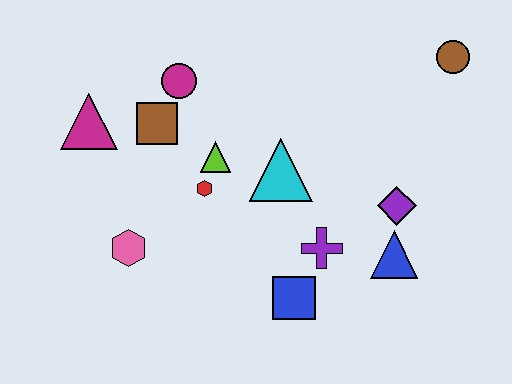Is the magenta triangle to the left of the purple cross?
Yes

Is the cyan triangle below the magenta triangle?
Yes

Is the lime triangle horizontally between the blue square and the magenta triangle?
Yes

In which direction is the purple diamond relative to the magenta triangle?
The purple diamond is to the right of the magenta triangle.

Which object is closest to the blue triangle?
The purple diamond is closest to the blue triangle.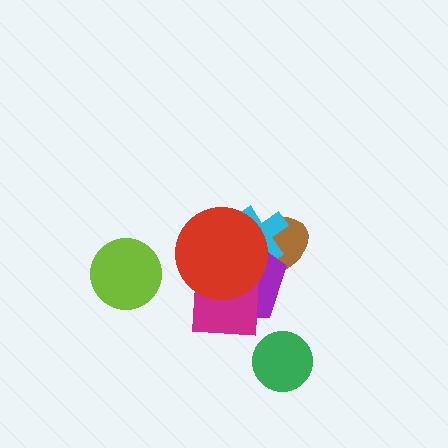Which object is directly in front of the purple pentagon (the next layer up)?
The magenta square is directly in front of the purple pentagon.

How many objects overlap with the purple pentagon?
4 objects overlap with the purple pentagon.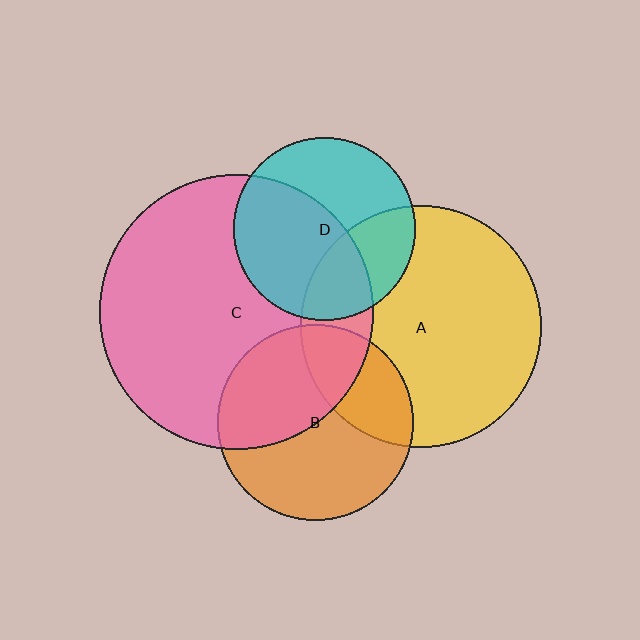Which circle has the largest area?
Circle C (pink).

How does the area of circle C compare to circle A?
Approximately 1.3 times.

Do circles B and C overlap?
Yes.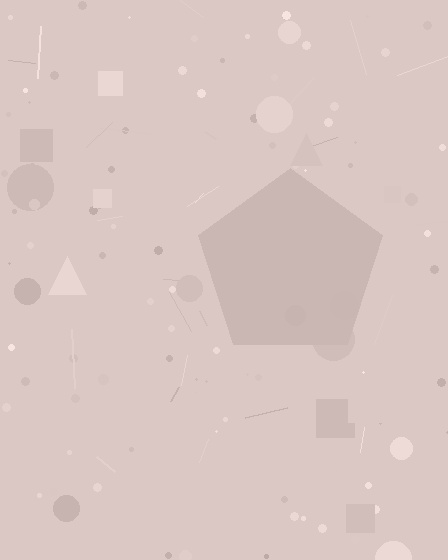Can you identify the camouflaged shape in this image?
The camouflaged shape is a pentagon.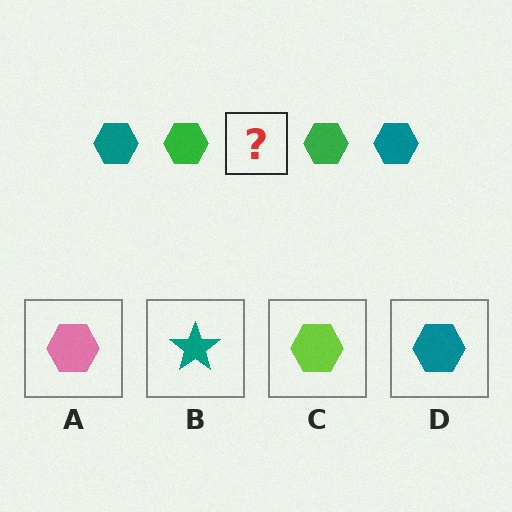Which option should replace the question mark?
Option D.